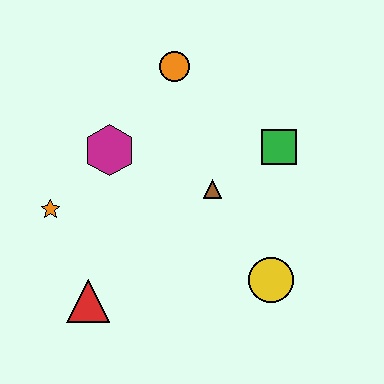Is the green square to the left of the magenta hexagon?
No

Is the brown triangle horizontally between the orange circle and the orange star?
No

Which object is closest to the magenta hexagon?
The orange star is closest to the magenta hexagon.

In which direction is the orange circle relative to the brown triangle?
The orange circle is above the brown triangle.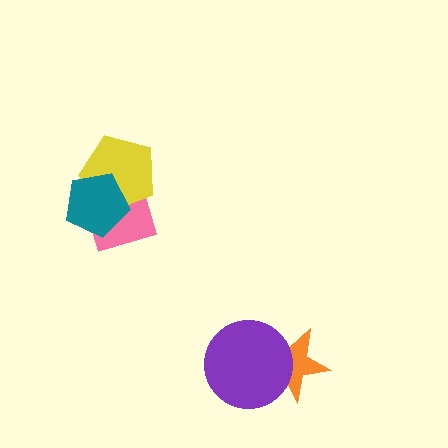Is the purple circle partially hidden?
No, no other shape covers it.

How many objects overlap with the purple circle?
1 object overlaps with the purple circle.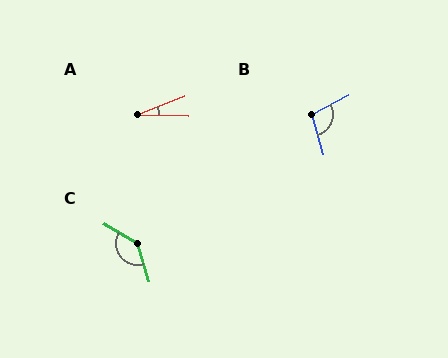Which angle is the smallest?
A, at approximately 23 degrees.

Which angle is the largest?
C, at approximately 137 degrees.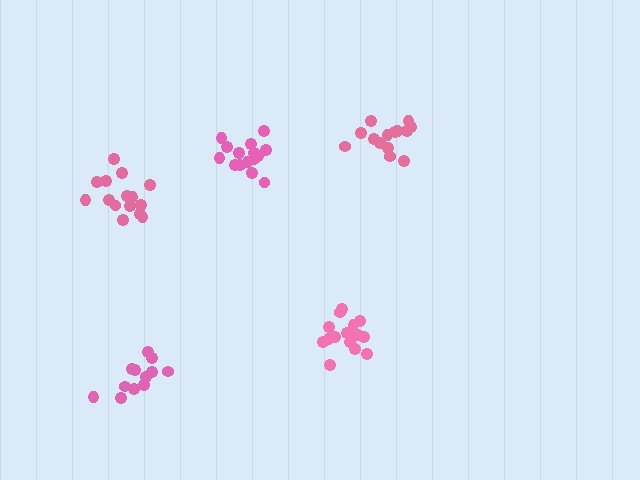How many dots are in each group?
Group 1: 14 dots, Group 2: 15 dots, Group 3: 12 dots, Group 4: 15 dots, Group 5: 15 dots (71 total).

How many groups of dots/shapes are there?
There are 5 groups.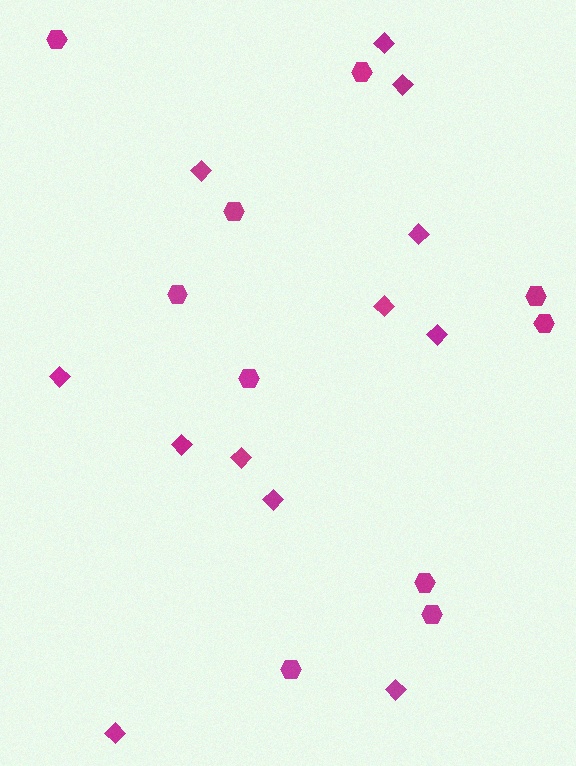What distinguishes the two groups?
There are 2 groups: one group of hexagons (10) and one group of diamonds (12).